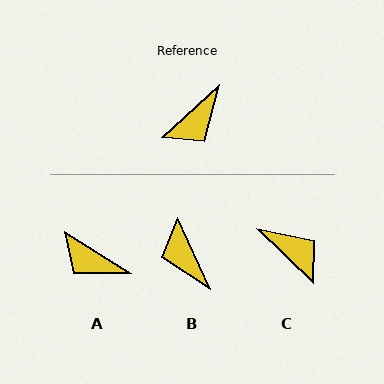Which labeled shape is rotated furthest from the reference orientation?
B, about 108 degrees away.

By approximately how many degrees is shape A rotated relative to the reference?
Approximately 74 degrees clockwise.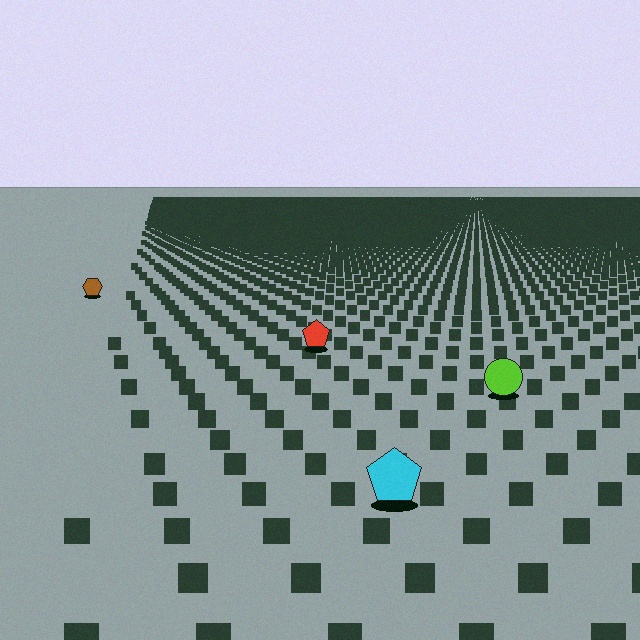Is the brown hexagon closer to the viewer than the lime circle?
No. The lime circle is closer — you can tell from the texture gradient: the ground texture is coarser near it.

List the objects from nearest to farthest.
From nearest to farthest: the cyan pentagon, the lime circle, the red pentagon, the brown hexagon.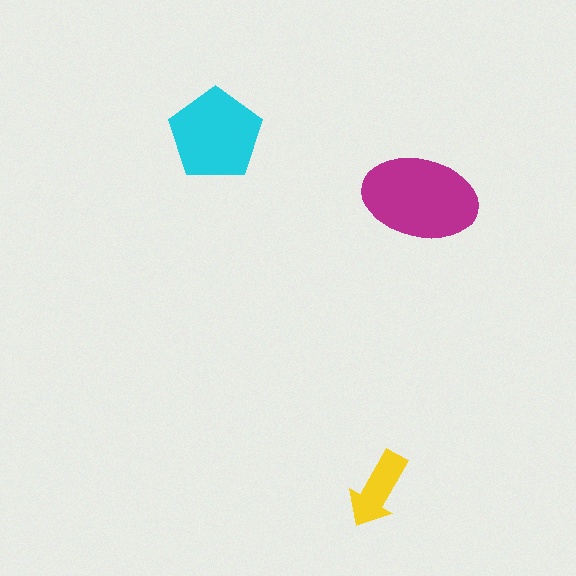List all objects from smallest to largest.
The yellow arrow, the cyan pentagon, the magenta ellipse.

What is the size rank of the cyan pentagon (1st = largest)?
2nd.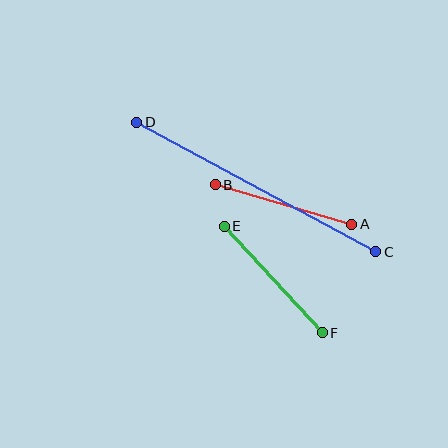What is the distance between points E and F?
The distance is approximately 145 pixels.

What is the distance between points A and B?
The distance is approximately 142 pixels.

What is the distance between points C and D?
The distance is approximately 272 pixels.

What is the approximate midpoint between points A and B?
The midpoint is at approximately (283, 204) pixels.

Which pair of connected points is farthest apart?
Points C and D are farthest apart.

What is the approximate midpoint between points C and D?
The midpoint is at approximately (256, 187) pixels.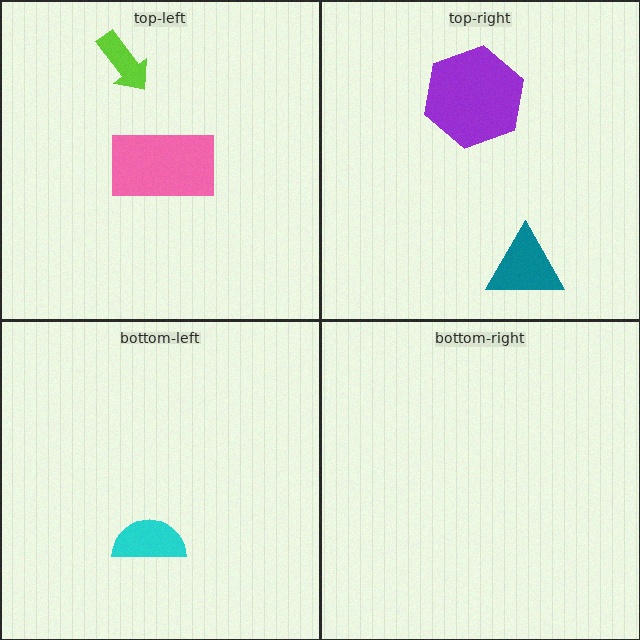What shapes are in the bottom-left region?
The cyan semicircle.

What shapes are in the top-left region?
The pink rectangle, the lime arrow.